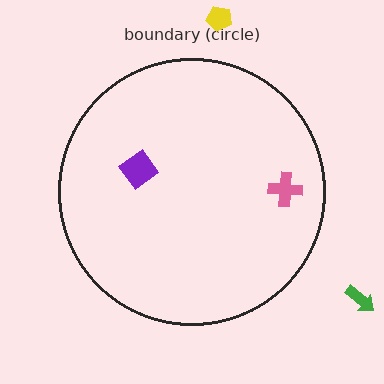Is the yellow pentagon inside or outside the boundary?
Outside.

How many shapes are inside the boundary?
2 inside, 2 outside.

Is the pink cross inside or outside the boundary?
Inside.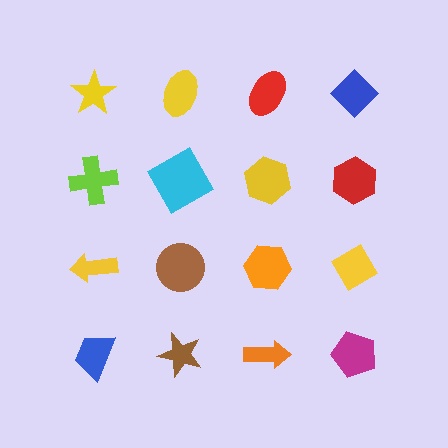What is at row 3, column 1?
A yellow arrow.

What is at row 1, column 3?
A red ellipse.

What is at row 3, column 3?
An orange hexagon.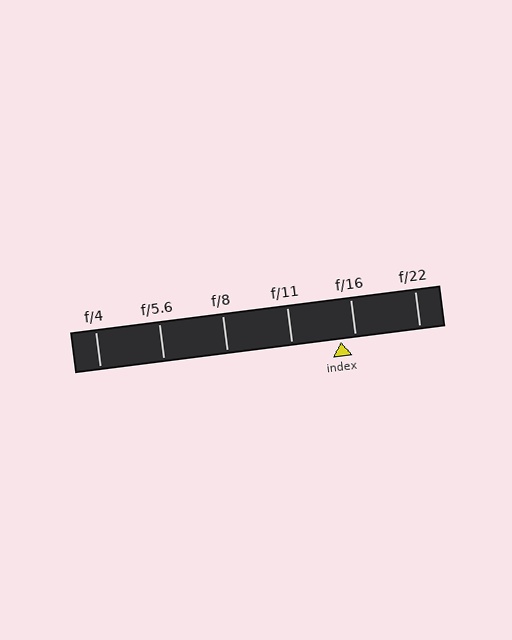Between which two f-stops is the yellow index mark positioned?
The index mark is between f/11 and f/16.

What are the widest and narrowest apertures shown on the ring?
The widest aperture shown is f/4 and the narrowest is f/22.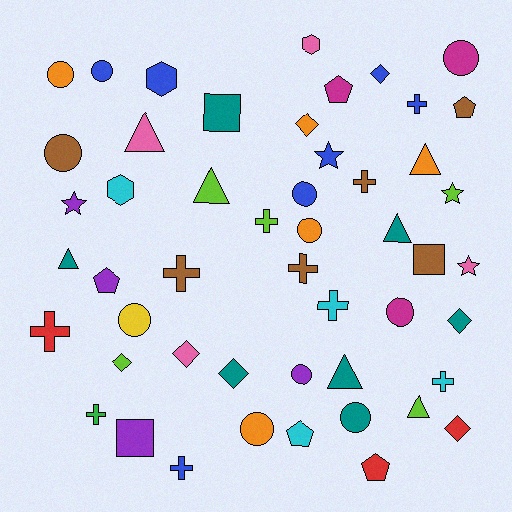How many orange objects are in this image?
There are 5 orange objects.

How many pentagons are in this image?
There are 5 pentagons.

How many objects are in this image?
There are 50 objects.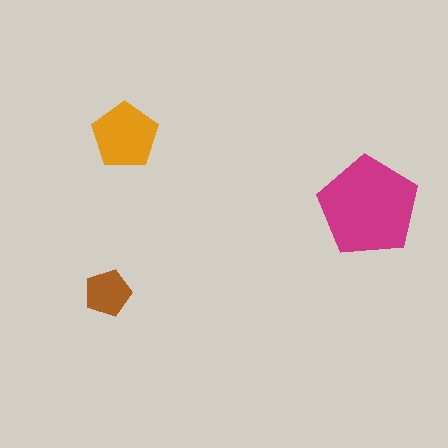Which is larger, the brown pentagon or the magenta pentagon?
The magenta one.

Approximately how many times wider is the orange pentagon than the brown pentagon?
About 1.5 times wider.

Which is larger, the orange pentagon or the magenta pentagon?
The magenta one.